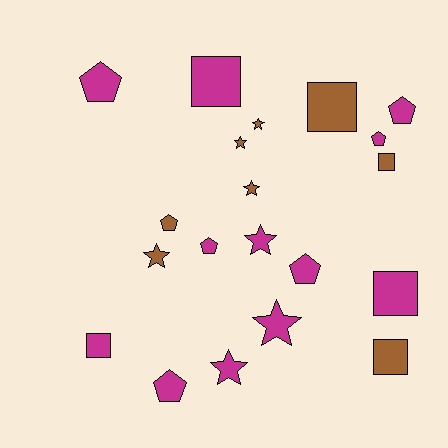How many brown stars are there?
There are 4 brown stars.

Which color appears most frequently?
Magenta, with 12 objects.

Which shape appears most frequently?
Star, with 7 objects.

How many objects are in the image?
There are 20 objects.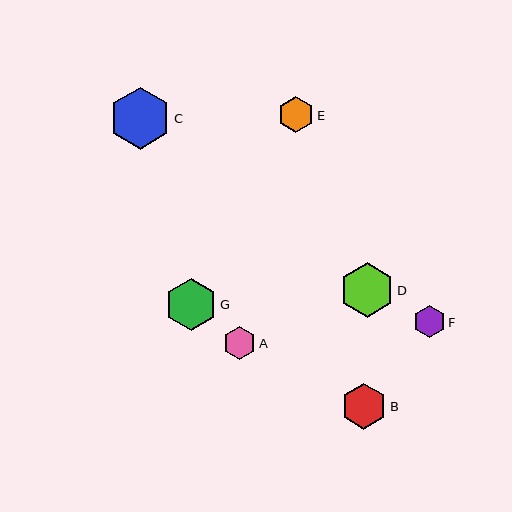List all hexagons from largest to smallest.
From largest to smallest: C, D, G, B, E, A, F.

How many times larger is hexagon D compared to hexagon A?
Hexagon D is approximately 1.7 times the size of hexagon A.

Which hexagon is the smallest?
Hexagon F is the smallest with a size of approximately 32 pixels.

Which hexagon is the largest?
Hexagon C is the largest with a size of approximately 62 pixels.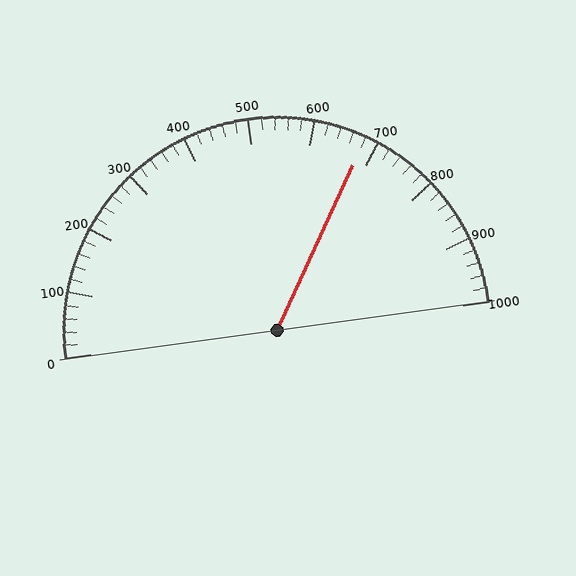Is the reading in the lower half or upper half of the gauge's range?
The reading is in the upper half of the range (0 to 1000).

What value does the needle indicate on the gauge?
The needle indicates approximately 680.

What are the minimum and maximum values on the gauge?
The gauge ranges from 0 to 1000.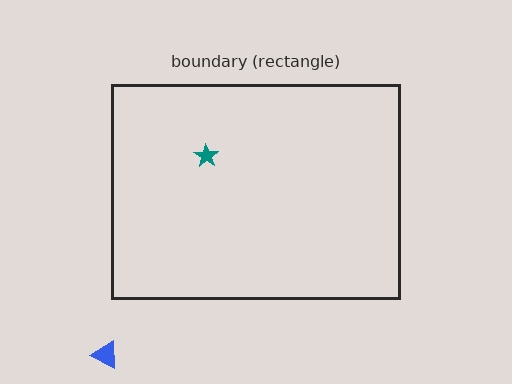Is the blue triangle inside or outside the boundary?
Outside.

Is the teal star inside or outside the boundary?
Inside.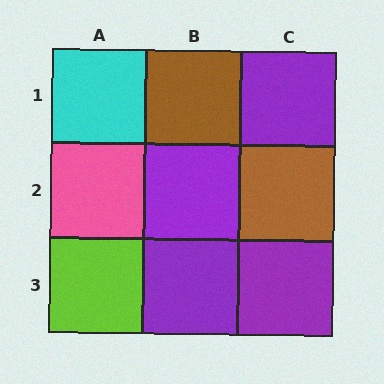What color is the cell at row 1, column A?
Cyan.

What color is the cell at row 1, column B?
Brown.